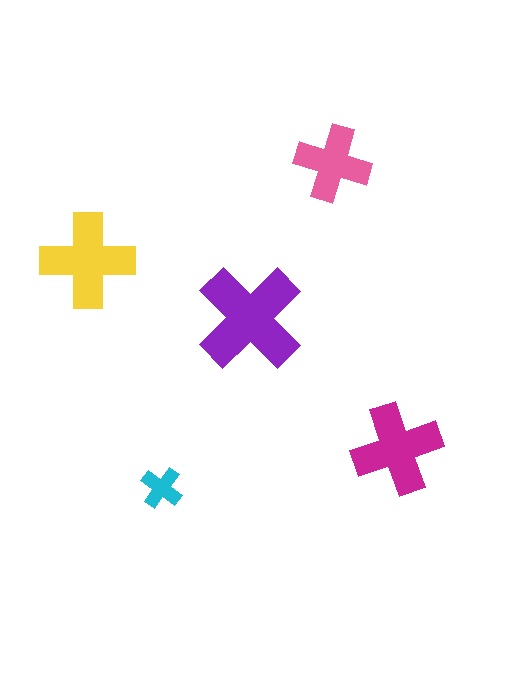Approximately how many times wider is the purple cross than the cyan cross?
About 2.5 times wider.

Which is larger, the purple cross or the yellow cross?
The purple one.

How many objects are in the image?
There are 5 objects in the image.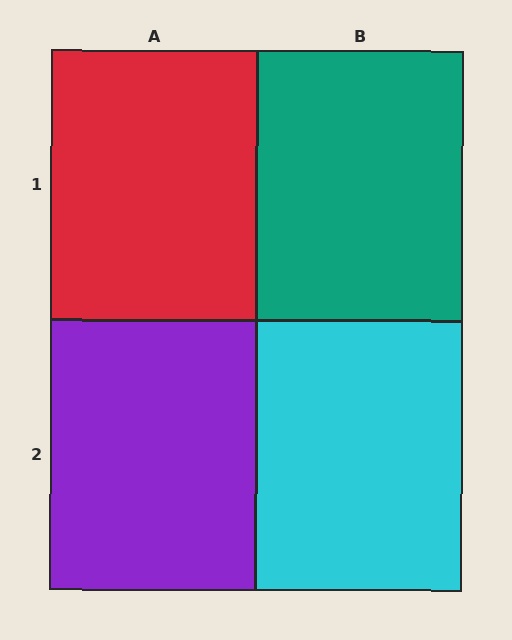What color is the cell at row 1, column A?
Red.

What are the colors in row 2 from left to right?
Purple, cyan.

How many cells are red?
1 cell is red.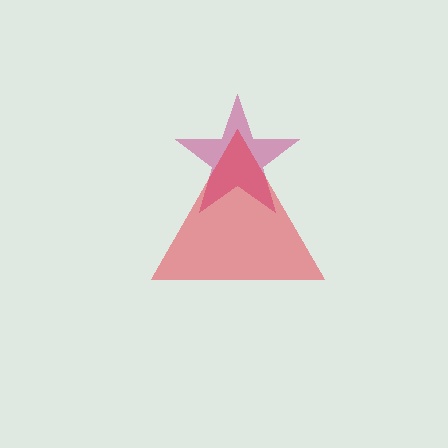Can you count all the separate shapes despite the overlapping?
Yes, there are 2 separate shapes.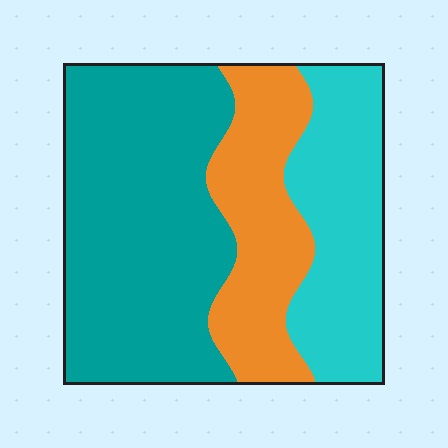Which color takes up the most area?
Teal, at roughly 50%.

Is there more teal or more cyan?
Teal.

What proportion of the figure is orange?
Orange covers 24% of the figure.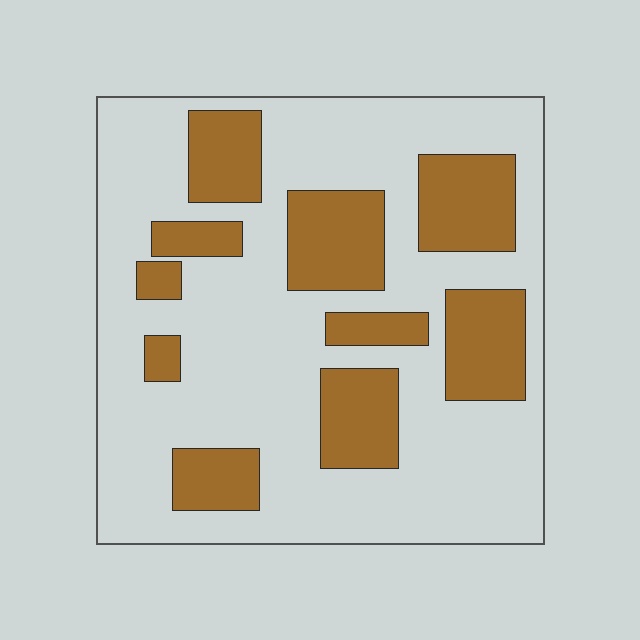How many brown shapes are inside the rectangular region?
10.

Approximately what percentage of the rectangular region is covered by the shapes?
Approximately 30%.